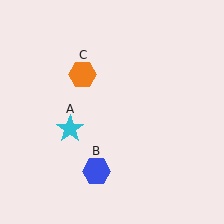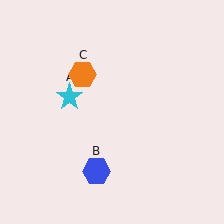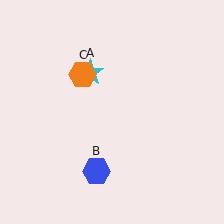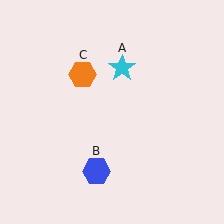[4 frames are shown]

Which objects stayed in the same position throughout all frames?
Blue hexagon (object B) and orange hexagon (object C) remained stationary.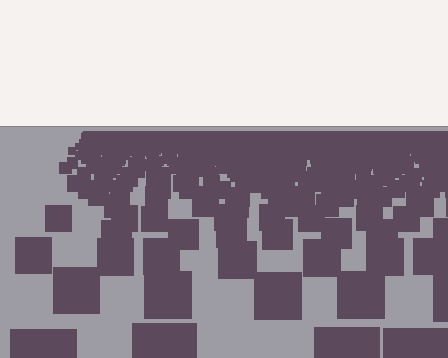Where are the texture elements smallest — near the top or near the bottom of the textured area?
Near the top.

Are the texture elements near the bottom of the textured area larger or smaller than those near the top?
Larger. Near the bottom, elements are closer to the viewer and appear at a bigger on-screen size.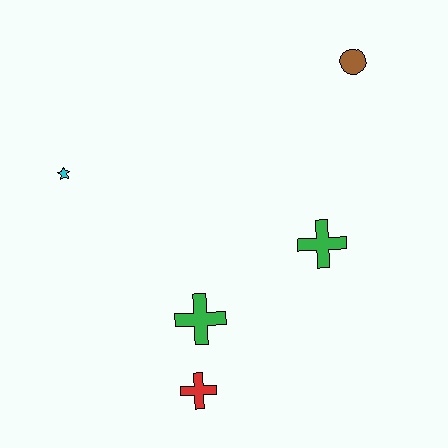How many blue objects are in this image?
There are no blue objects.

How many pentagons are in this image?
There are no pentagons.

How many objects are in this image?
There are 5 objects.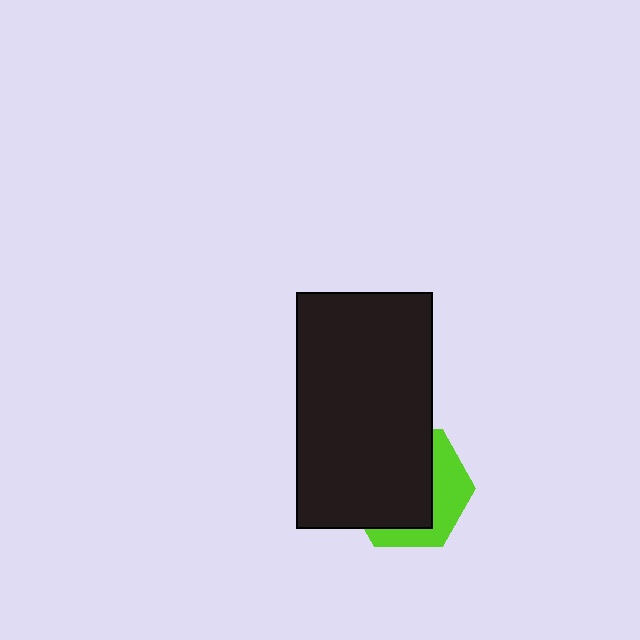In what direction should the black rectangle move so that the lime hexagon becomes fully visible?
The black rectangle should move toward the upper-left. That is the shortest direction to clear the overlap and leave the lime hexagon fully visible.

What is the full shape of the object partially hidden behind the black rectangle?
The partially hidden object is a lime hexagon.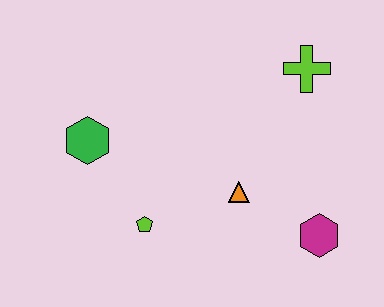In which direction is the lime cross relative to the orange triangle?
The lime cross is above the orange triangle.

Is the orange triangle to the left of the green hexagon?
No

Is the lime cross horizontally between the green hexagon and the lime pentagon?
No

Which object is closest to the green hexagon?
The lime pentagon is closest to the green hexagon.